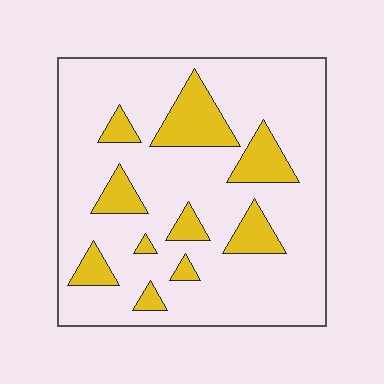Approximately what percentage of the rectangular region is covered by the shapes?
Approximately 20%.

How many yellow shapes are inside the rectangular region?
10.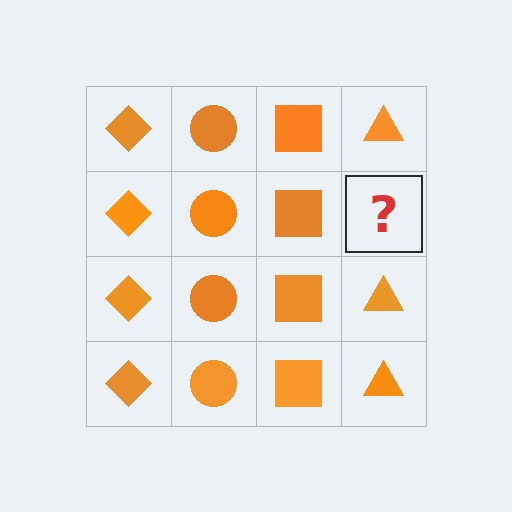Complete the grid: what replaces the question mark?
The question mark should be replaced with an orange triangle.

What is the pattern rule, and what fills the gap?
The rule is that each column has a consistent shape. The gap should be filled with an orange triangle.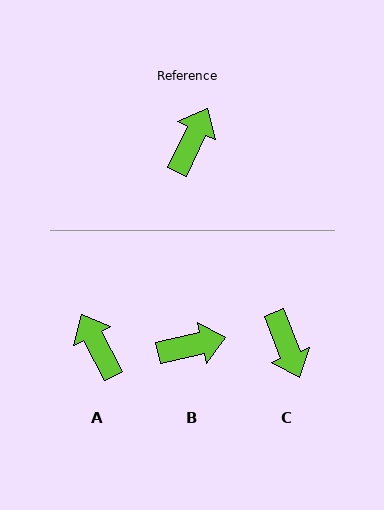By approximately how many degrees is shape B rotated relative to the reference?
Approximately 51 degrees clockwise.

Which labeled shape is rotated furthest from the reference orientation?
C, about 133 degrees away.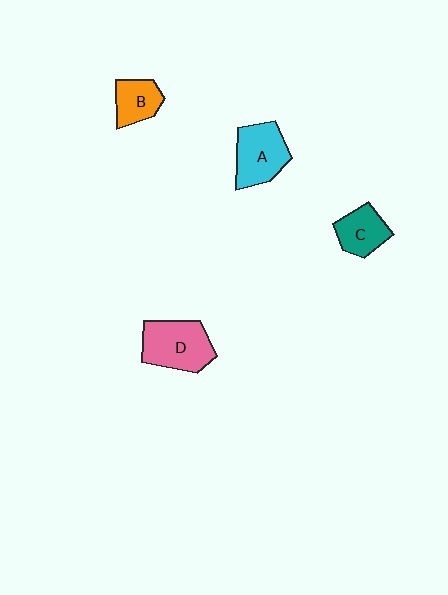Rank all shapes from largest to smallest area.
From largest to smallest: D (pink), A (cyan), C (teal), B (orange).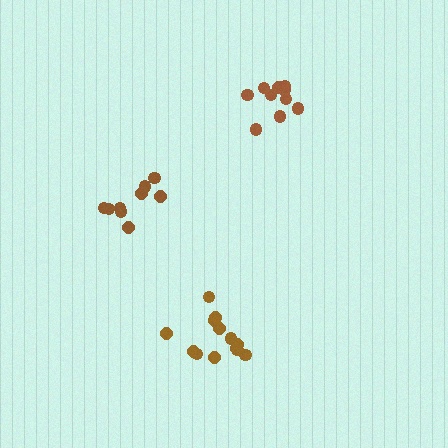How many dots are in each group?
Group 1: 10 dots, Group 2: 9 dots, Group 3: 13 dots (32 total).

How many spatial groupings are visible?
There are 3 spatial groupings.